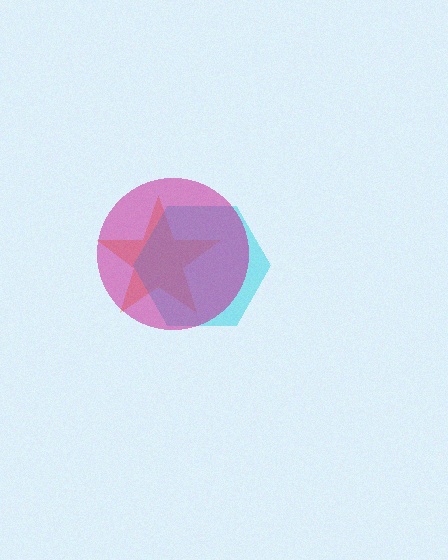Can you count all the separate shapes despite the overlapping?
Yes, there are 3 separate shapes.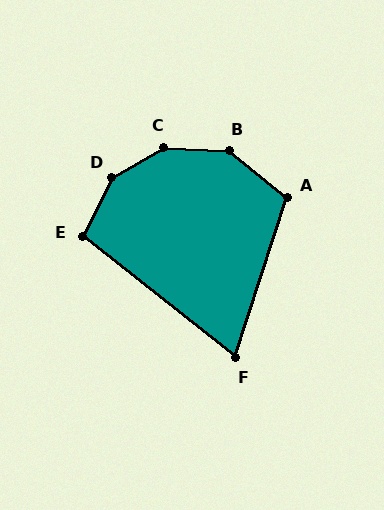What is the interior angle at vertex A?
Approximately 111 degrees (obtuse).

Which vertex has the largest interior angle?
D, at approximately 147 degrees.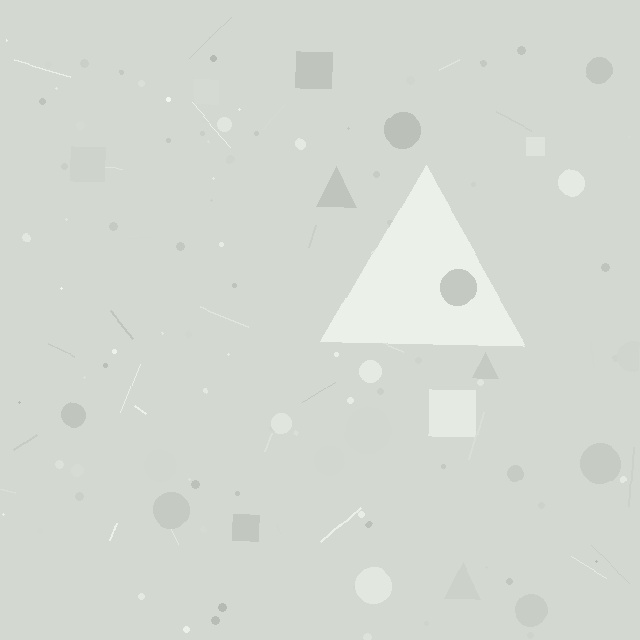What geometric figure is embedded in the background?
A triangle is embedded in the background.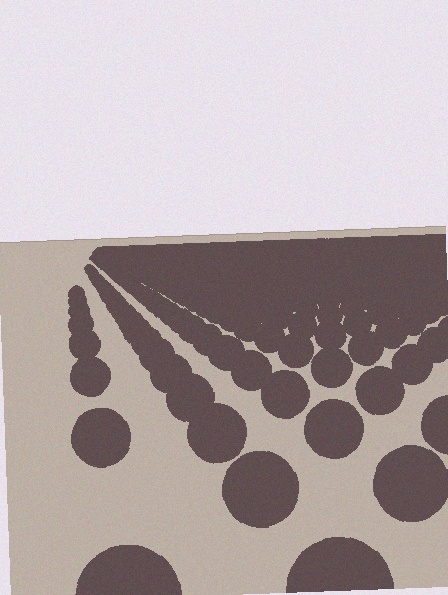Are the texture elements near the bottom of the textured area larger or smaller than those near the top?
Larger. Near the bottom, elements are closer to the viewer and appear at a bigger on-screen size.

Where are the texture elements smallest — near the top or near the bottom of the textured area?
Near the top.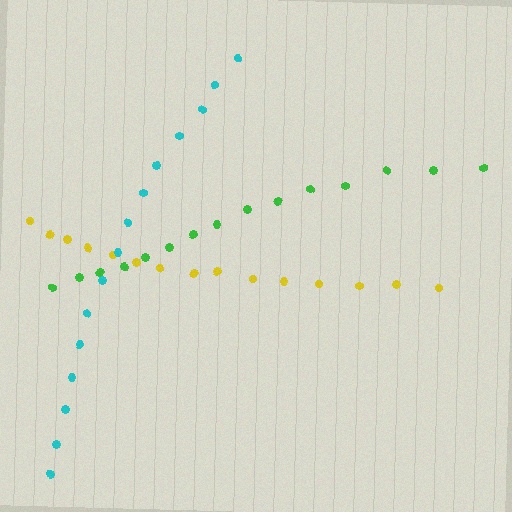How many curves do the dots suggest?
There are 3 distinct paths.